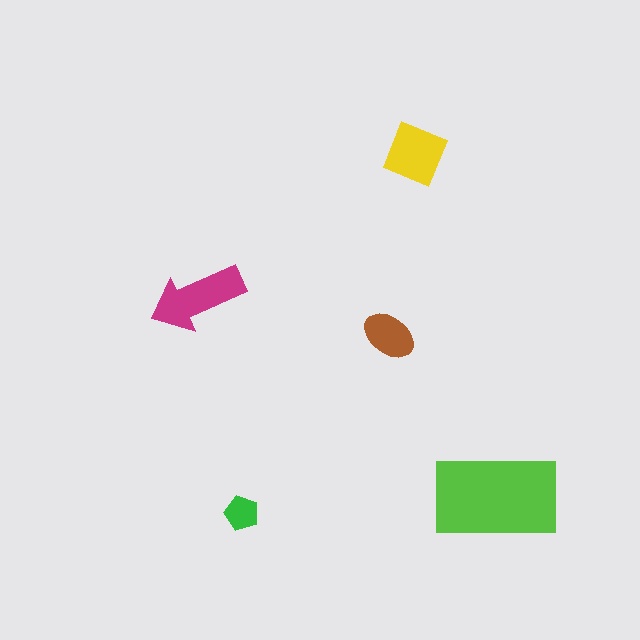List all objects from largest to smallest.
The lime rectangle, the magenta arrow, the yellow square, the brown ellipse, the green pentagon.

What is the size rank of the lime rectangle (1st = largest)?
1st.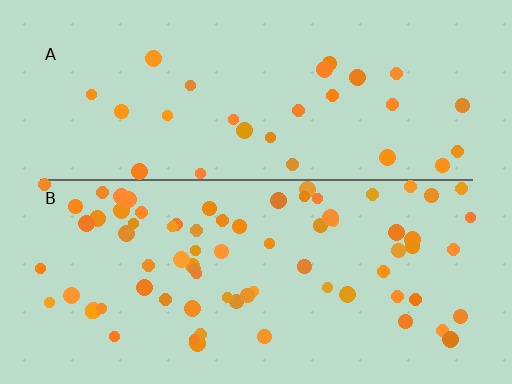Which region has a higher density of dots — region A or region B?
B (the bottom).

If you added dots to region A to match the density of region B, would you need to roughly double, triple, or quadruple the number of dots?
Approximately triple.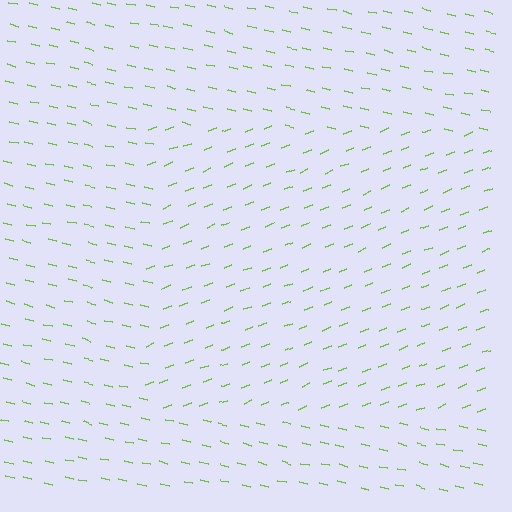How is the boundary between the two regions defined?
The boundary is defined purely by a change in line orientation (approximately 35 degrees difference). All lines are the same color and thickness.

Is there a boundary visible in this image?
Yes, there is a texture boundary formed by a change in line orientation.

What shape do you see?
I see a rectangle.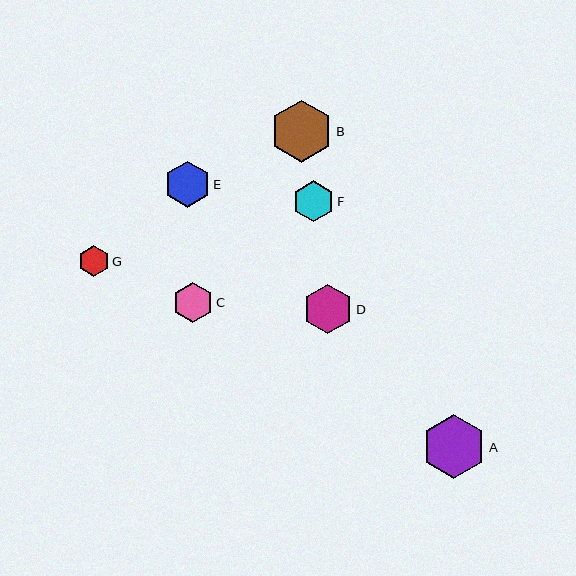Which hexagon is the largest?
Hexagon A is the largest with a size of approximately 64 pixels.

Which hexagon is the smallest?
Hexagon G is the smallest with a size of approximately 30 pixels.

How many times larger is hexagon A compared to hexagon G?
Hexagon A is approximately 2.1 times the size of hexagon G.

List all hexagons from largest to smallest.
From largest to smallest: A, B, D, E, F, C, G.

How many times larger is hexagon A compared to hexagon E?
Hexagon A is approximately 1.4 times the size of hexagon E.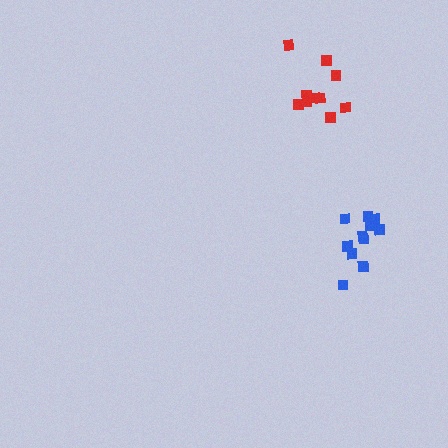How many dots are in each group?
Group 1: 11 dots, Group 2: 10 dots (21 total).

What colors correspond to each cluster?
The clusters are colored: blue, red.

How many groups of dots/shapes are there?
There are 2 groups.